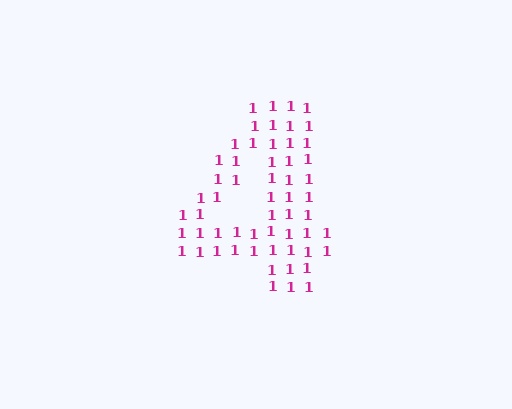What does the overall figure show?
The overall figure shows the digit 4.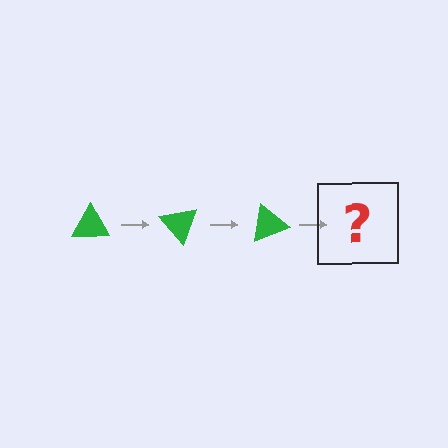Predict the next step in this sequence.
The next step is a green triangle rotated 150 degrees.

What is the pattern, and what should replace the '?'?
The pattern is that the triangle rotates 50 degrees each step. The '?' should be a green triangle rotated 150 degrees.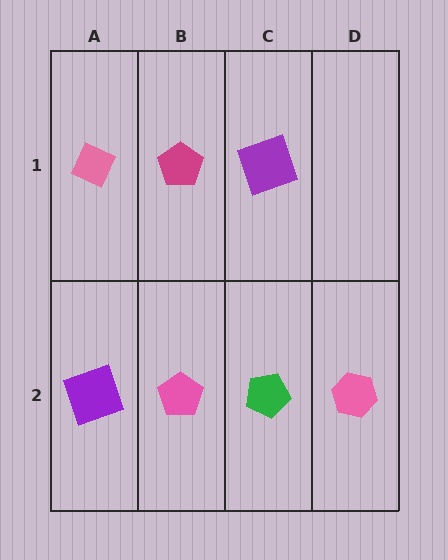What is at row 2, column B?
A pink pentagon.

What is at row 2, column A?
A purple square.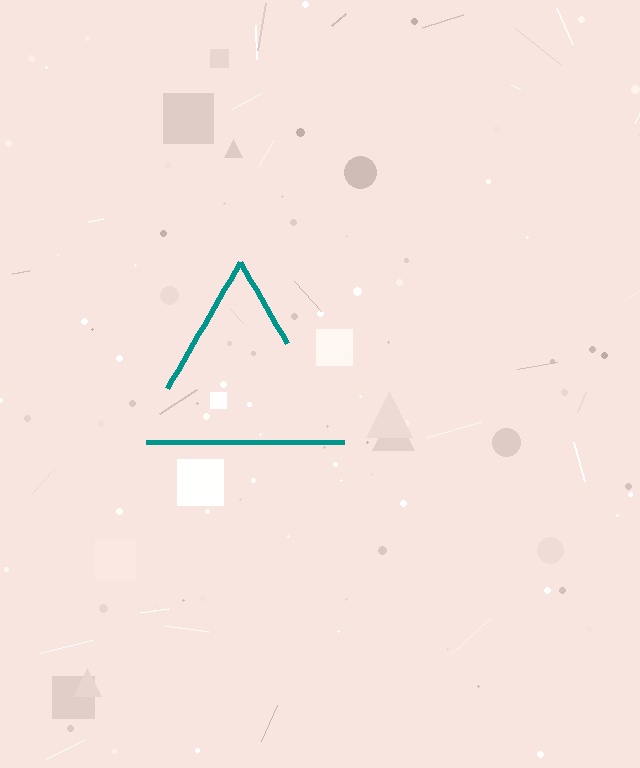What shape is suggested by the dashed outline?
The dashed outline suggests a triangle.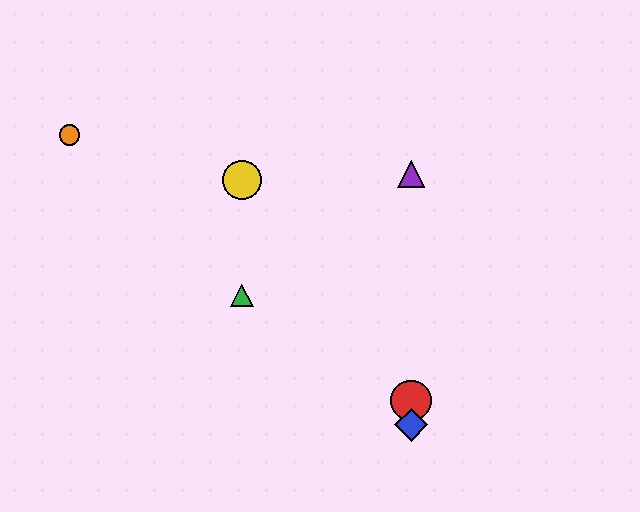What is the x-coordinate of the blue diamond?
The blue diamond is at x≈411.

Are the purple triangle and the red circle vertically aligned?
Yes, both are at x≈411.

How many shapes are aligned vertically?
3 shapes (the red circle, the blue diamond, the purple triangle) are aligned vertically.